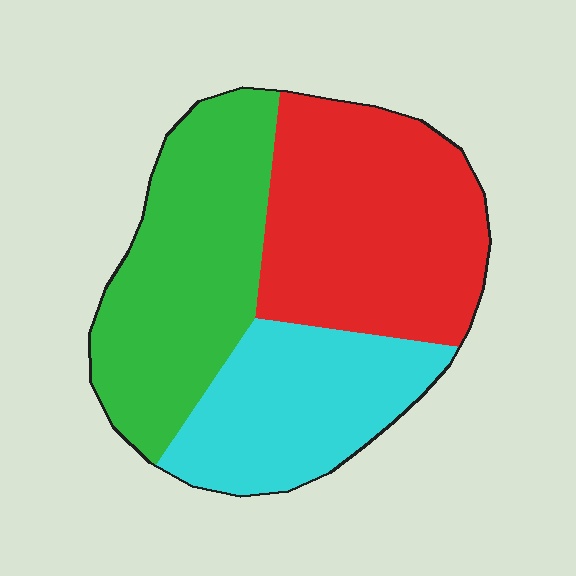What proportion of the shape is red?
Red takes up about three eighths (3/8) of the shape.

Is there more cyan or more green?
Green.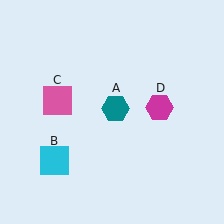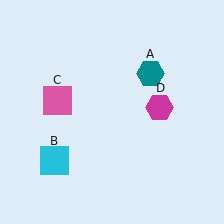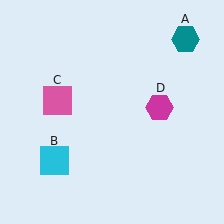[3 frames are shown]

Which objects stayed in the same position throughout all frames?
Cyan square (object B) and pink square (object C) and magenta hexagon (object D) remained stationary.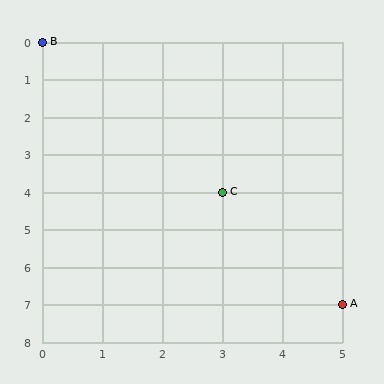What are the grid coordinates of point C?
Point C is at grid coordinates (3, 4).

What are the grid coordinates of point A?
Point A is at grid coordinates (5, 7).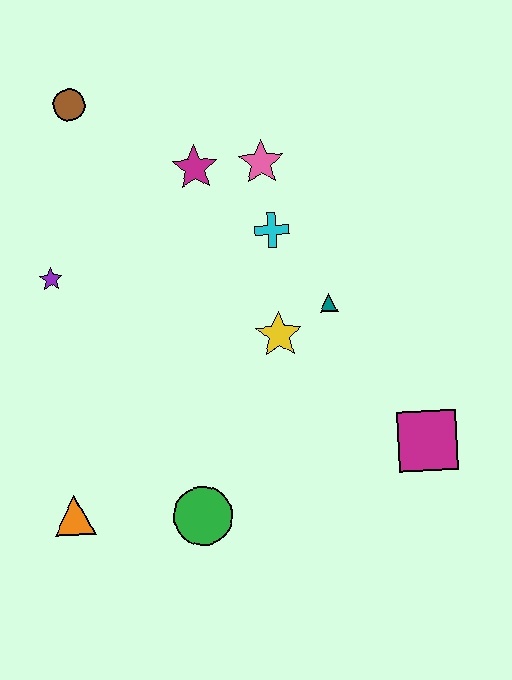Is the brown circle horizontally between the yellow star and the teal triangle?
No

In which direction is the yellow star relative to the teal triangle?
The yellow star is to the left of the teal triangle.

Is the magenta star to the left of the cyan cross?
Yes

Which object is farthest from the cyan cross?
The orange triangle is farthest from the cyan cross.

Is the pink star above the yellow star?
Yes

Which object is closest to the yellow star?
The teal triangle is closest to the yellow star.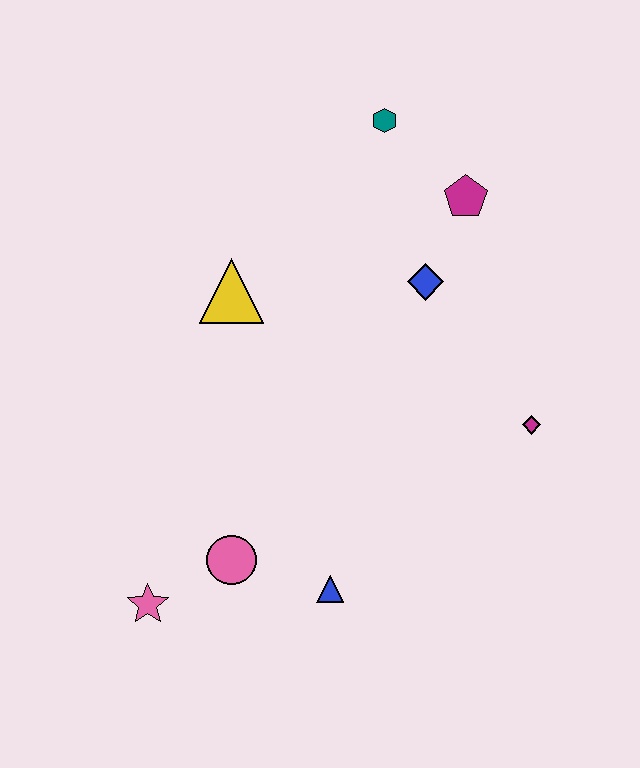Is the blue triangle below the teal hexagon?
Yes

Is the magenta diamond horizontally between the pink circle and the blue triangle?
No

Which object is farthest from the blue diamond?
The pink star is farthest from the blue diamond.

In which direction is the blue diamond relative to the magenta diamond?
The blue diamond is above the magenta diamond.